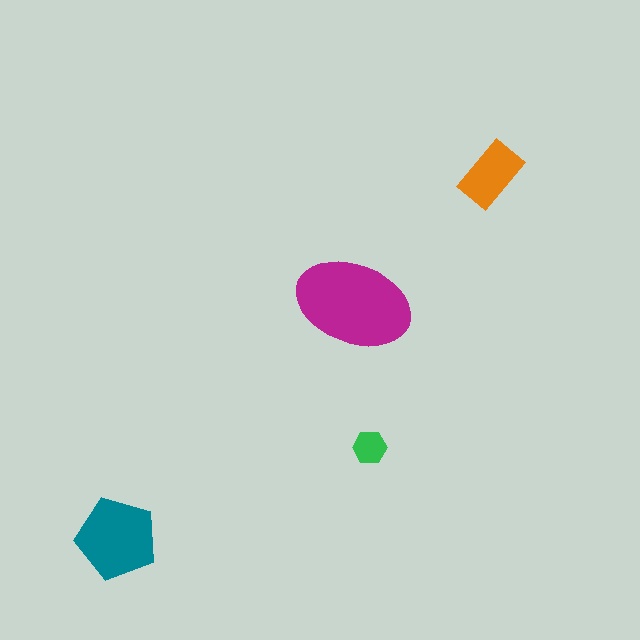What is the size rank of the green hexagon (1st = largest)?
4th.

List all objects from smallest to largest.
The green hexagon, the orange rectangle, the teal pentagon, the magenta ellipse.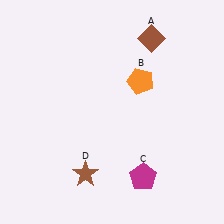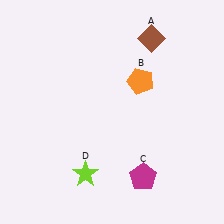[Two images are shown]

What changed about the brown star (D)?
In Image 1, D is brown. In Image 2, it changed to lime.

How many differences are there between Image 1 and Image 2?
There is 1 difference between the two images.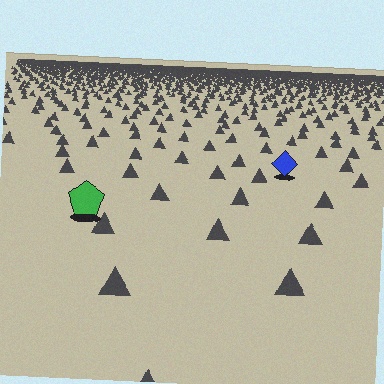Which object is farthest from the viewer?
The blue diamond is farthest from the viewer. It appears smaller and the ground texture around it is denser.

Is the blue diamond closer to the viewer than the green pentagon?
No. The green pentagon is closer — you can tell from the texture gradient: the ground texture is coarser near it.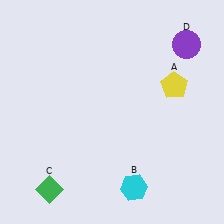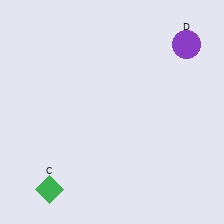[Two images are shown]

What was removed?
The yellow pentagon (A), the cyan hexagon (B) were removed in Image 2.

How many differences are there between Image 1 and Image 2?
There are 2 differences between the two images.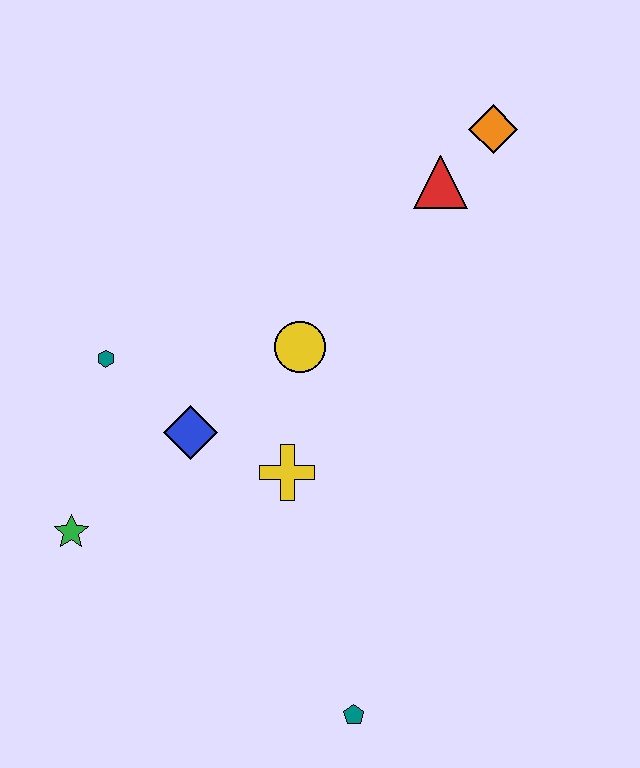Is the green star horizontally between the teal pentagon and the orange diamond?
No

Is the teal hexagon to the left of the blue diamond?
Yes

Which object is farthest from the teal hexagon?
The orange diamond is farthest from the teal hexagon.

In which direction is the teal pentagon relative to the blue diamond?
The teal pentagon is below the blue diamond.